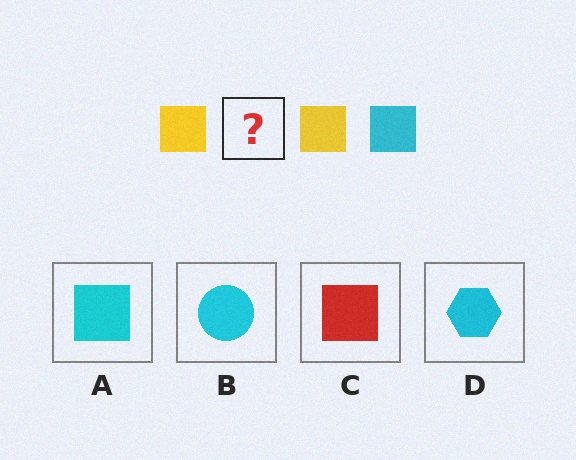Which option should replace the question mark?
Option A.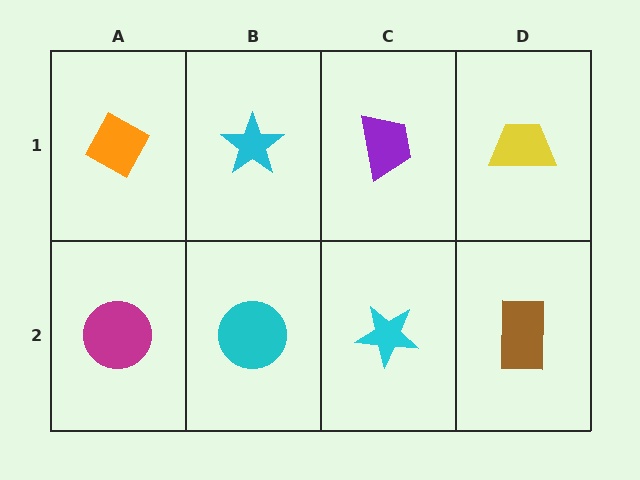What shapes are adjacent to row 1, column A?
A magenta circle (row 2, column A), a cyan star (row 1, column B).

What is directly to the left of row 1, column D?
A purple trapezoid.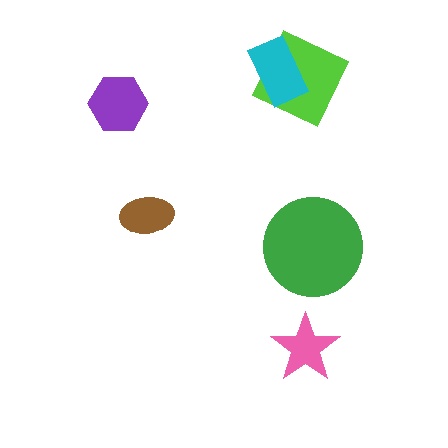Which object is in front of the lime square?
The cyan rectangle is in front of the lime square.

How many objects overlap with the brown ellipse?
0 objects overlap with the brown ellipse.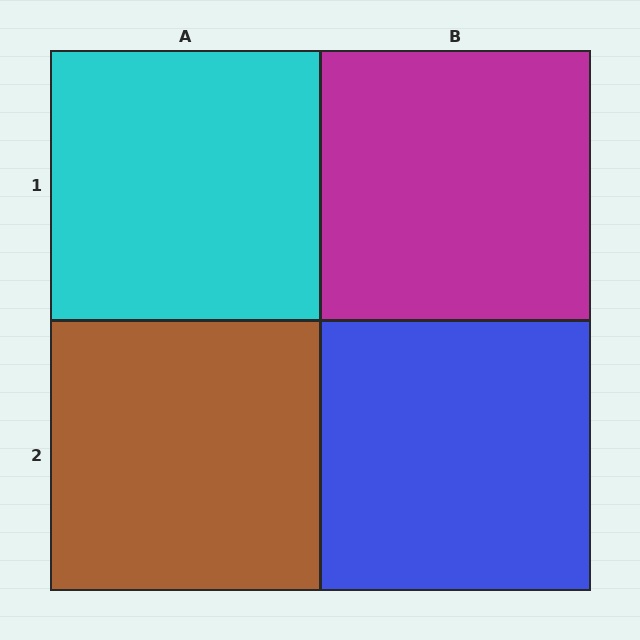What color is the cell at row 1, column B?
Magenta.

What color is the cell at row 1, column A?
Cyan.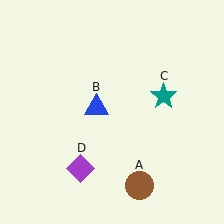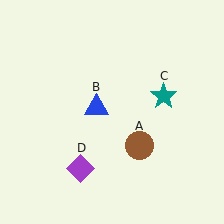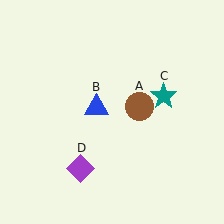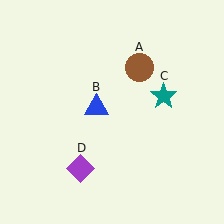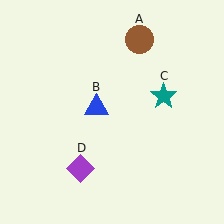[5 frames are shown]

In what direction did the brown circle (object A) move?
The brown circle (object A) moved up.